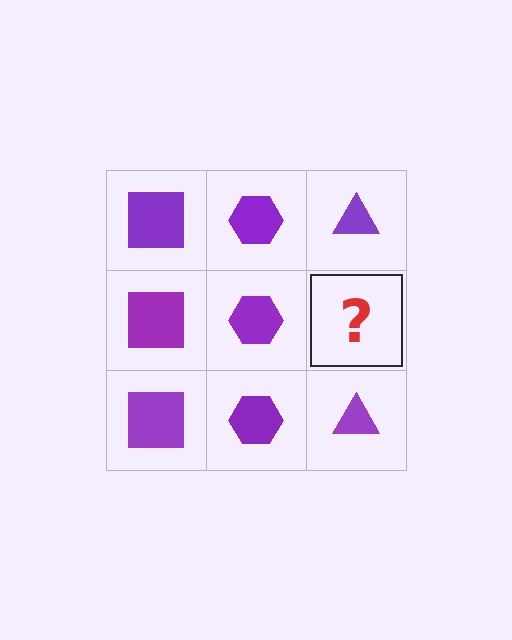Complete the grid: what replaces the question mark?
The question mark should be replaced with a purple triangle.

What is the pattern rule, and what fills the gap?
The rule is that each column has a consistent shape. The gap should be filled with a purple triangle.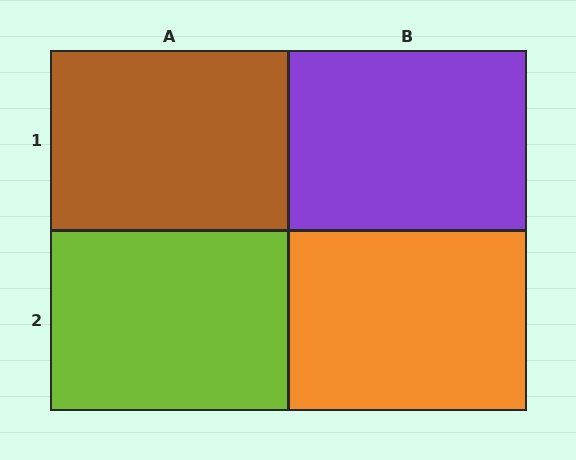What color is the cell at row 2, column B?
Orange.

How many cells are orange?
1 cell is orange.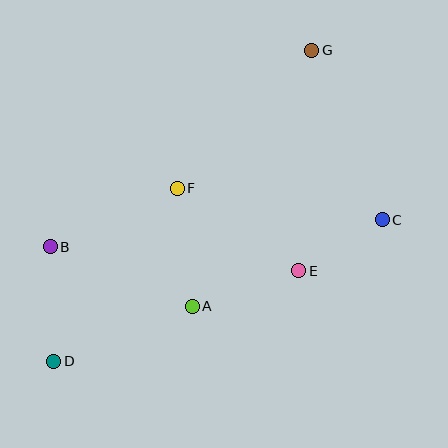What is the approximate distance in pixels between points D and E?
The distance between D and E is approximately 262 pixels.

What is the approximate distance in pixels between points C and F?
The distance between C and F is approximately 207 pixels.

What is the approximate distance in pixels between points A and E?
The distance between A and E is approximately 113 pixels.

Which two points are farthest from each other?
Points D and G are farthest from each other.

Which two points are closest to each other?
Points C and E are closest to each other.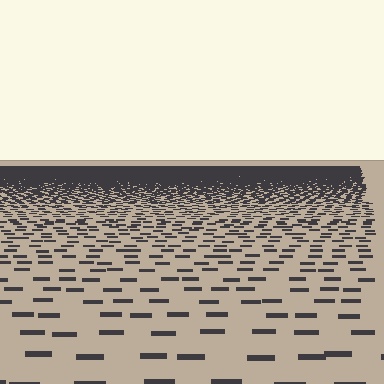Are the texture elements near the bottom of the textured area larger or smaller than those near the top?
Larger. Near the bottom, elements are closer to the viewer and appear at a bigger on-screen size.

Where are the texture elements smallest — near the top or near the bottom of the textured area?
Near the top.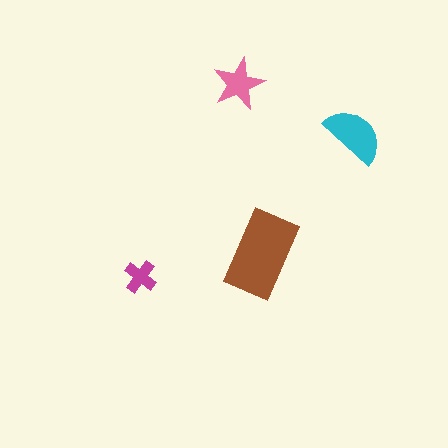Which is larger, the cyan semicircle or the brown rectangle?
The brown rectangle.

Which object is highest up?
The pink star is topmost.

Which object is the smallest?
The magenta cross.